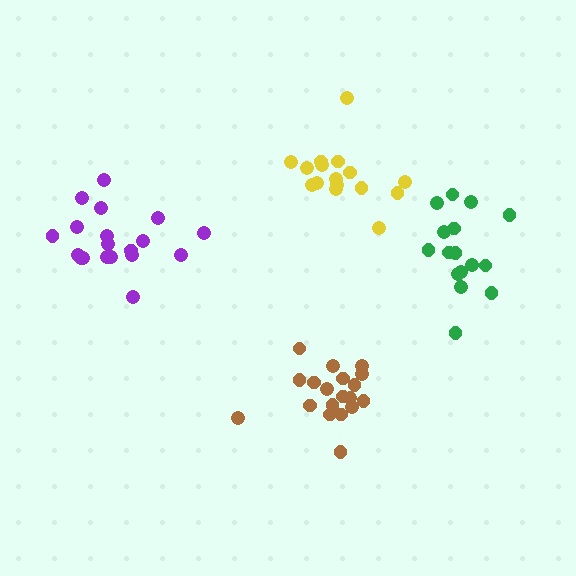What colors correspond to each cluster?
The clusters are colored: brown, yellow, green, purple.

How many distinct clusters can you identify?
There are 4 distinct clusters.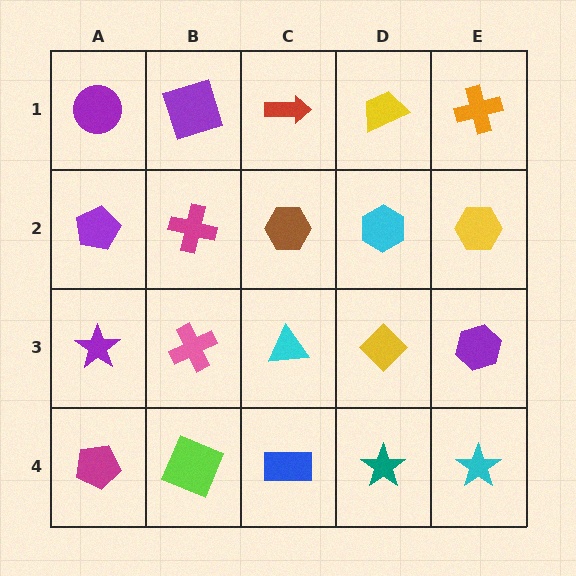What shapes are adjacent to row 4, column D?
A yellow diamond (row 3, column D), a blue rectangle (row 4, column C), a cyan star (row 4, column E).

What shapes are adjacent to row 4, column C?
A cyan triangle (row 3, column C), a lime square (row 4, column B), a teal star (row 4, column D).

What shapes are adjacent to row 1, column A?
A purple pentagon (row 2, column A), a purple square (row 1, column B).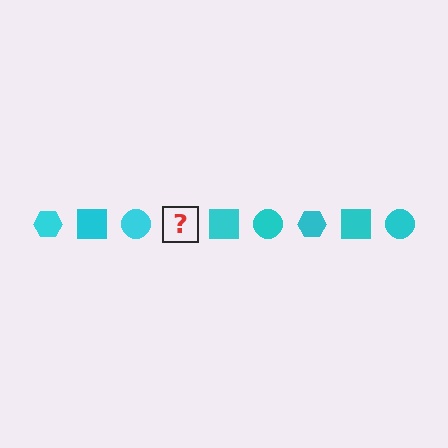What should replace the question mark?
The question mark should be replaced with a cyan hexagon.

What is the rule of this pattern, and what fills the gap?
The rule is that the pattern cycles through hexagon, square, circle shapes in cyan. The gap should be filled with a cyan hexagon.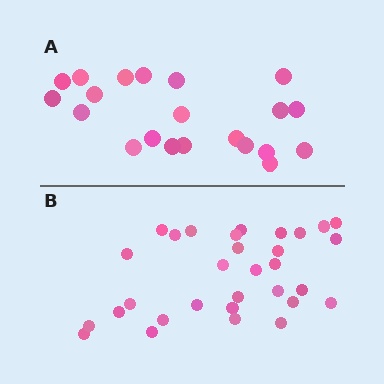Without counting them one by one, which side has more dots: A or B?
Region B (the bottom region) has more dots.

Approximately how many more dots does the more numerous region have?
Region B has roughly 10 or so more dots than region A.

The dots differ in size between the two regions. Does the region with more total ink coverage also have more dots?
No. Region A has more total ink coverage because its dots are larger, but region B actually contains more individual dots. Total area can be misleading — the number of items is what matters here.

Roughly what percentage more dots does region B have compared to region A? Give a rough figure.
About 50% more.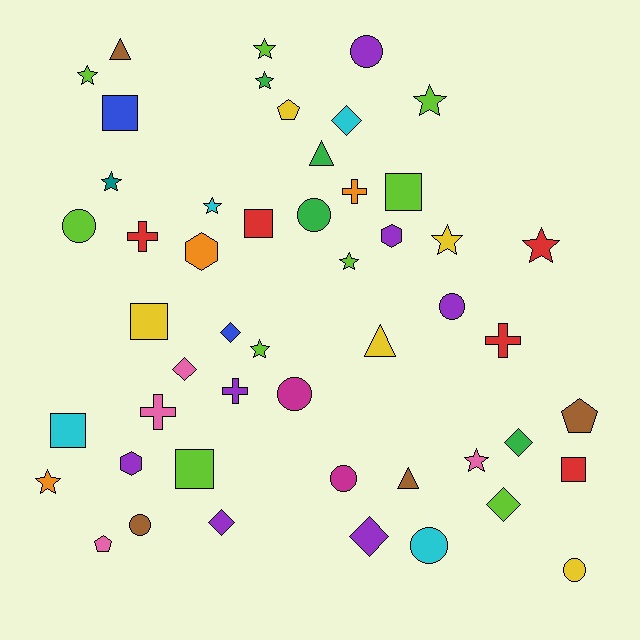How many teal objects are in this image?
There is 1 teal object.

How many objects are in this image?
There are 50 objects.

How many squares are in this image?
There are 7 squares.